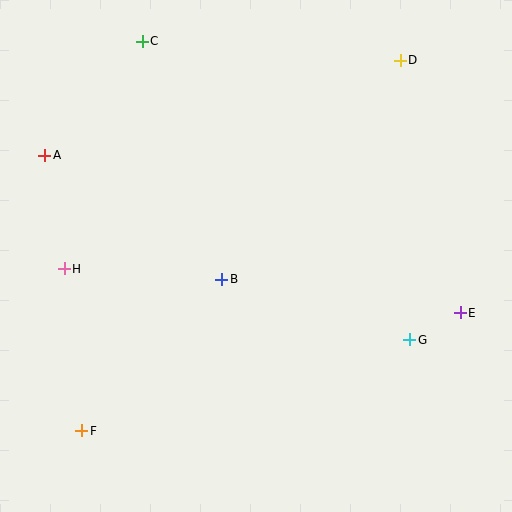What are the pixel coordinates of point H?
Point H is at (64, 269).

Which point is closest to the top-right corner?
Point D is closest to the top-right corner.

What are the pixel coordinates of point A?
Point A is at (45, 155).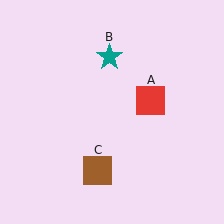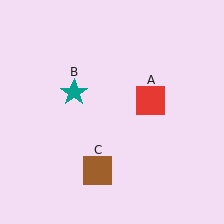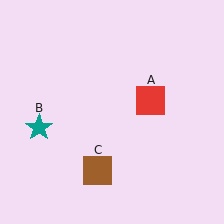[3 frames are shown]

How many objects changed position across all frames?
1 object changed position: teal star (object B).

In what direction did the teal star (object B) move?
The teal star (object B) moved down and to the left.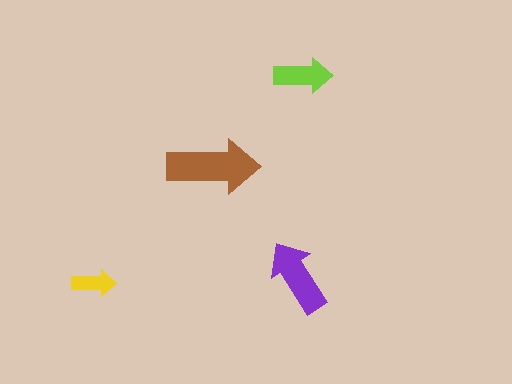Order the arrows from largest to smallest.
the brown one, the purple one, the lime one, the yellow one.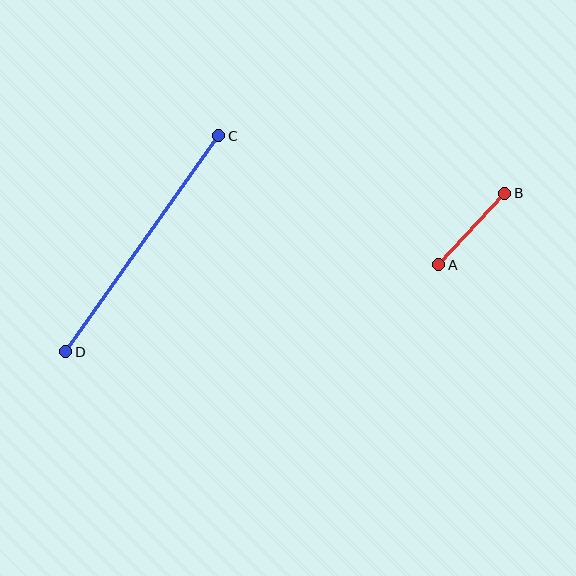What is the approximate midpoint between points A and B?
The midpoint is at approximately (472, 229) pixels.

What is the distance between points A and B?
The distance is approximately 98 pixels.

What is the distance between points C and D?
The distance is approximately 265 pixels.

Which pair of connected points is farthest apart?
Points C and D are farthest apart.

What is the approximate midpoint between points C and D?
The midpoint is at approximately (142, 244) pixels.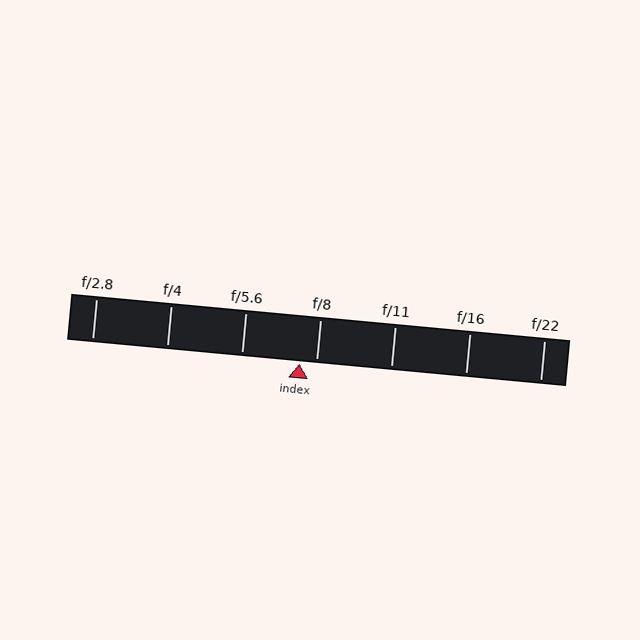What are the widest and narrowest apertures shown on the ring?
The widest aperture shown is f/2.8 and the narrowest is f/22.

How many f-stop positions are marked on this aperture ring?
There are 7 f-stop positions marked.